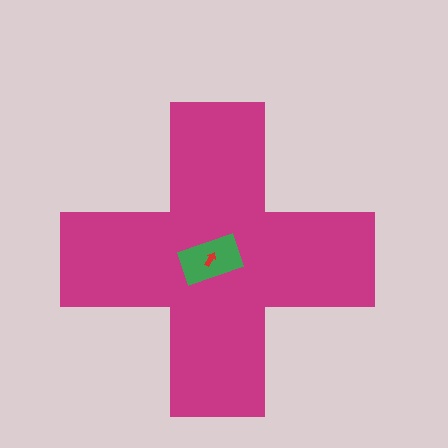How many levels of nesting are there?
3.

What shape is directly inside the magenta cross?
The green rectangle.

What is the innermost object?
The red arrow.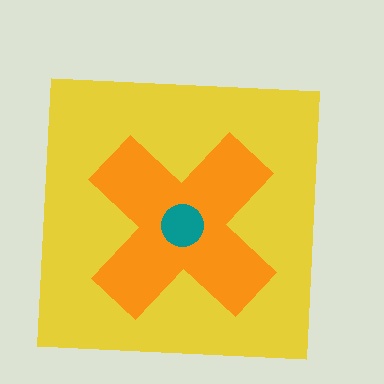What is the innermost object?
The teal circle.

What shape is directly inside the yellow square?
The orange cross.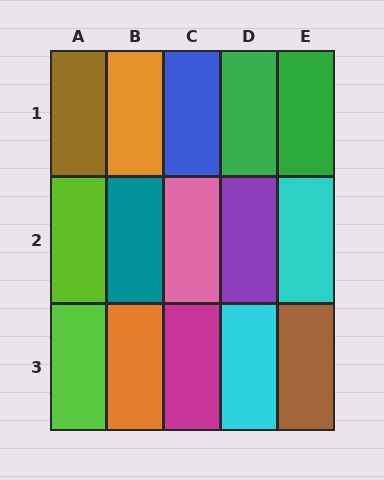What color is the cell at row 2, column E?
Cyan.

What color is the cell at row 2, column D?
Purple.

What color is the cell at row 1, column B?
Orange.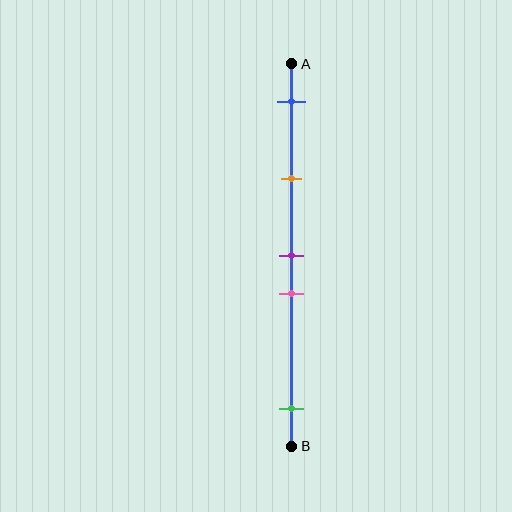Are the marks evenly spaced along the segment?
No, the marks are not evenly spaced.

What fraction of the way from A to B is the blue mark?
The blue mark is approximately 10% (0.1) of the way from A to B.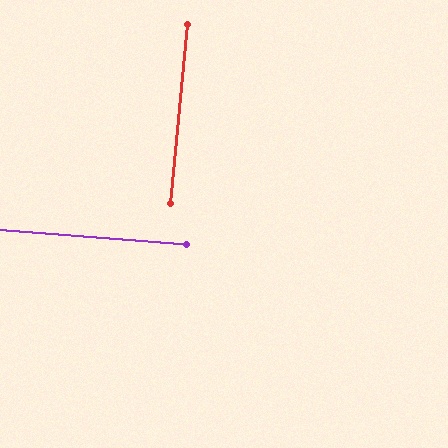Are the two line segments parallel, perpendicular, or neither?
Perpendicular — they meet at approximately 89°.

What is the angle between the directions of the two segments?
Approximately 89 degrees.